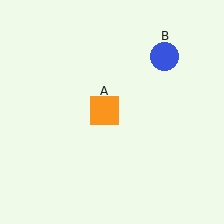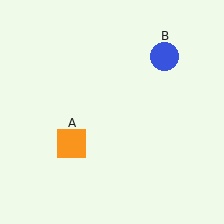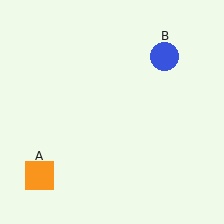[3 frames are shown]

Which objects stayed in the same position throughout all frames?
Blue circle (object B) remained stationary.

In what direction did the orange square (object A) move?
The orange square (object A) moved down and to the left.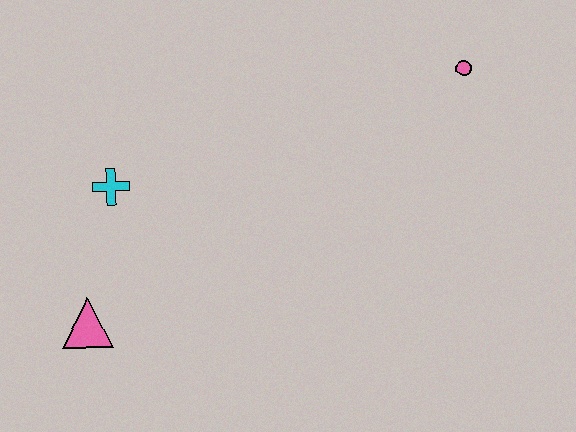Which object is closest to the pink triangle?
The cyan cross is closest to the pink triangle.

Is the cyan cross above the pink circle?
No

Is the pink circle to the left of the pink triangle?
No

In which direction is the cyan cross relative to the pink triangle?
The cyan cross is above the pink triangle.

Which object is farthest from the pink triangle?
The pink circle is farthest from the pink triangle.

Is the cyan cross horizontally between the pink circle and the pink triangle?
Yes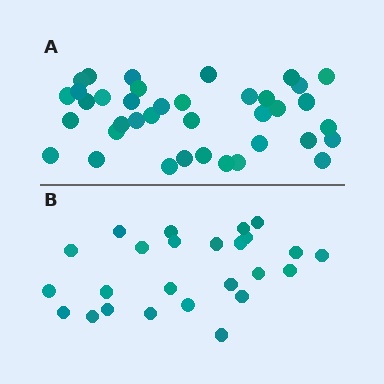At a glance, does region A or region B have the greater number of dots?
Region A (the top region) has more dots.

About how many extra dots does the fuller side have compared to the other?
Region A has approximately 15 more dots than region B.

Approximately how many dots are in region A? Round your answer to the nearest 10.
About 40 dots. (The exact count is 38, which rounds to 40.)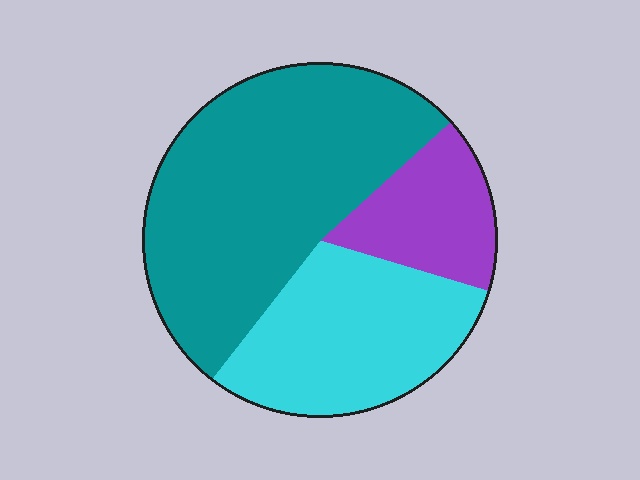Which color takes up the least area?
Purple, at roughly 15%.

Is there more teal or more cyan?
Teal.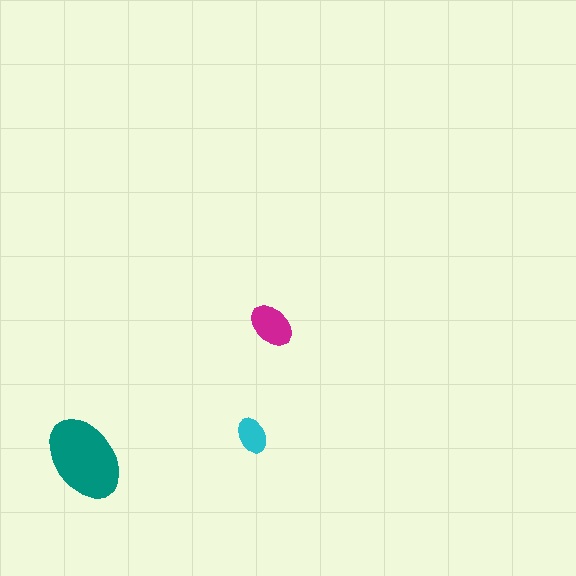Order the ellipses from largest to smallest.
the teal one, the magenta one, the cyan one.